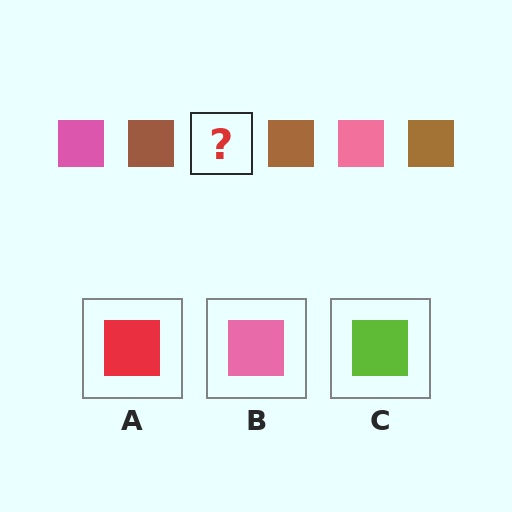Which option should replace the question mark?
Option B.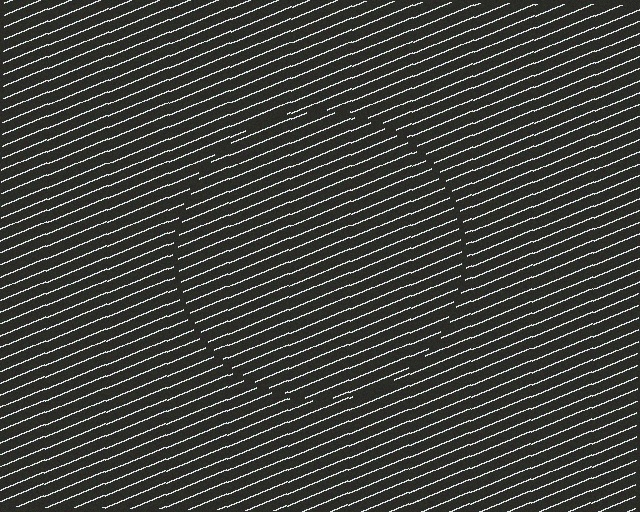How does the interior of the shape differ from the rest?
The interior of the shape contains the same grating, shifted by half a period — the contour is defined by the phase discontinuity where line-ends from the inner and outer gratings abut.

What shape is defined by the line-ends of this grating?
An illusory circle. The interior of the shape contains the same grating, shifted by half a period — the contour is defined by the phase discontinuity where line-ends from the inner and outer gratings abut.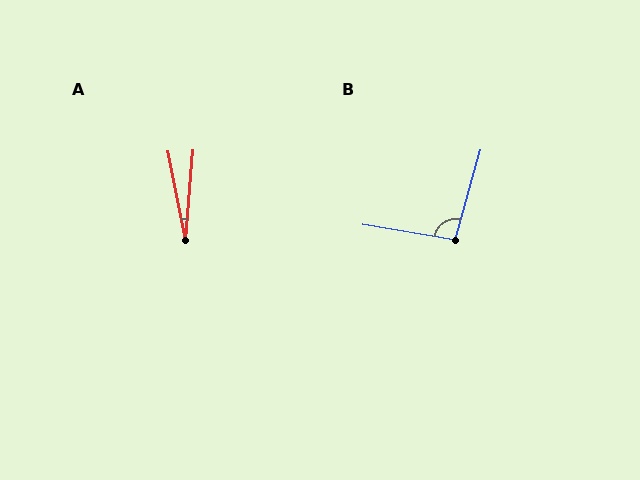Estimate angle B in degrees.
Approximately 96 degrees.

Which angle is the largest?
B, at approximately 96 degrees.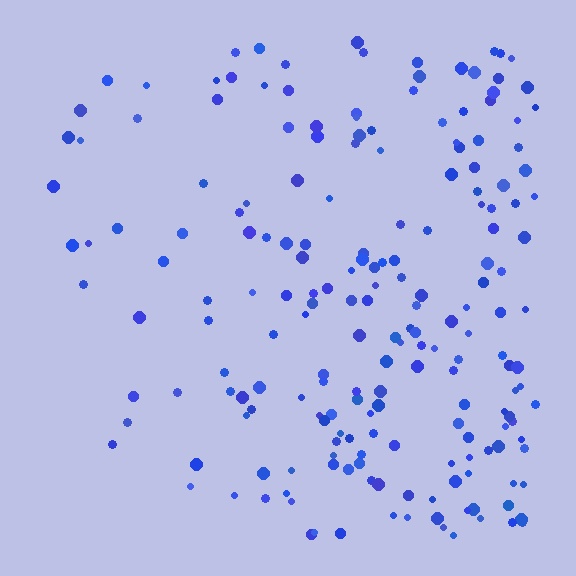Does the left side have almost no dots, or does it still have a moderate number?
Still a moderate number, just noticeably fewer than the right.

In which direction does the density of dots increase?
From left to right, with the right side densest.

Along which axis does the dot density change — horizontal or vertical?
Horizontal.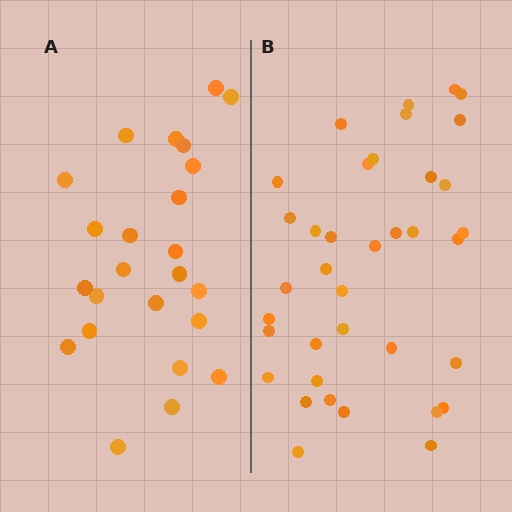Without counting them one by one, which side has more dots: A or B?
Region B (the right region) has more dots.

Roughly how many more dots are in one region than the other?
Region B has approximately 15 more dots than region A.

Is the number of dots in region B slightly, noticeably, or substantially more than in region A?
Region B has substantially more. The ratio is roughly 1.5 to 1.